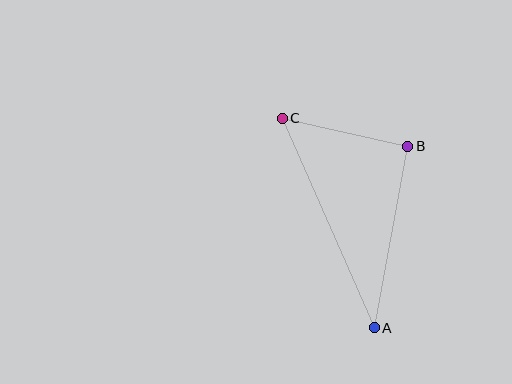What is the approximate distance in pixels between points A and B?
The distance between A and B is approximately 184 pixels.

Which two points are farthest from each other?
Points A and C are farthest from each other.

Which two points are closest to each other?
Points B and C are closest to each other.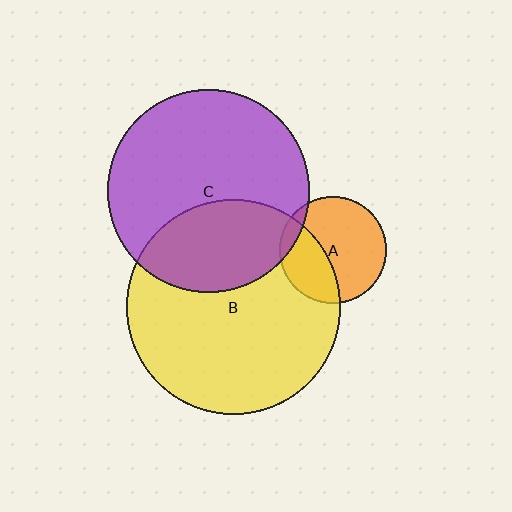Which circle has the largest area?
Circle B (yellow).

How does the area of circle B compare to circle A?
Approximately 4.0 times.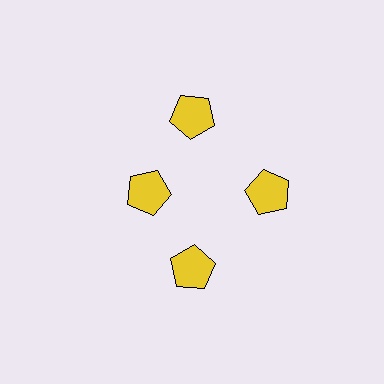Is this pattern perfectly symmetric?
No. The 4 yellow pentagons are arranged in a ring, but one element near the 9 o'clock position is pulled inward toward the center, breaking the 4-fold rotational symmetry.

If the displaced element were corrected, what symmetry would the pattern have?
It would have 4-fold rotational symmetry — the pattern would map onto itself every 90 degrees.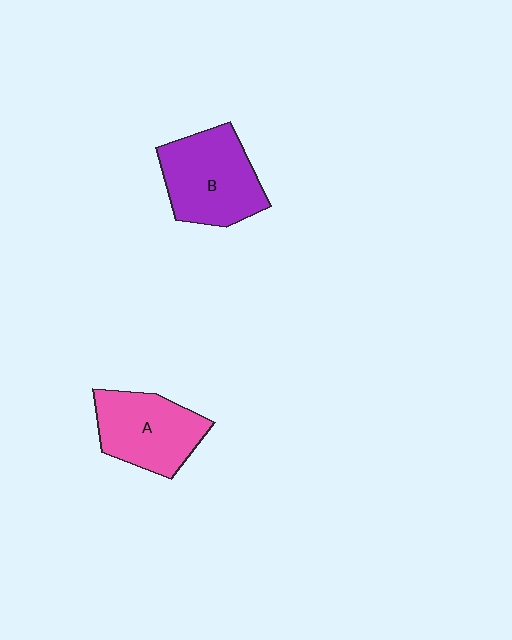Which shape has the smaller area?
Shape A (pink).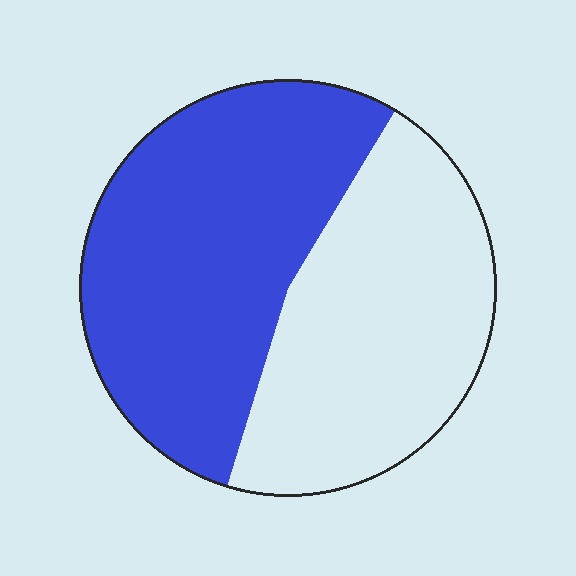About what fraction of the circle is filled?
About one half (1/2).